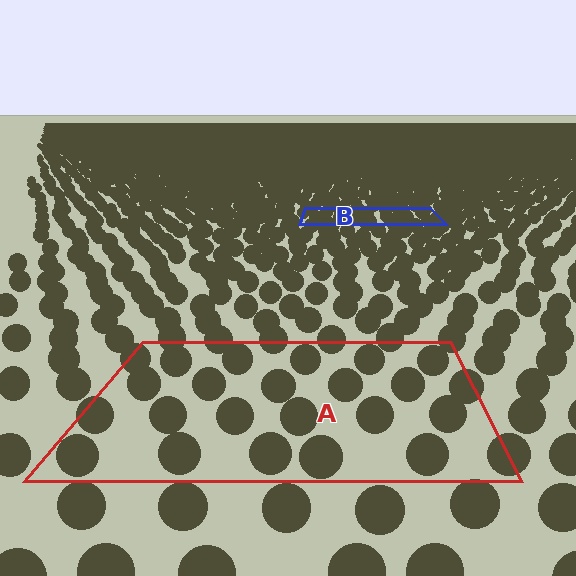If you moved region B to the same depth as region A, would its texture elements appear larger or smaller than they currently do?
They would appear larger. At a closer depth, the same texture elements are projected at a bigger on-screen size.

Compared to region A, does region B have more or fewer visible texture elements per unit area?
Region B has more texture elements per unit area — they are packed more densely because it is farther away.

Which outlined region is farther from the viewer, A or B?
Region B is farther from the viewer — the texture elements inside it appear smaller and more densely packed.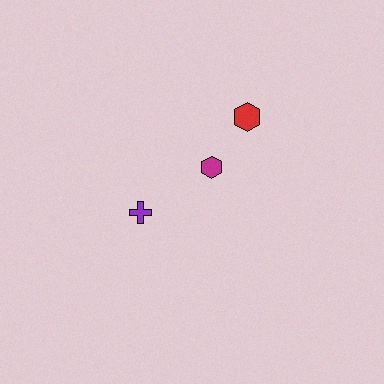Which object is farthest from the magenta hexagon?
The purple cross is farthest from the magenta hexagon.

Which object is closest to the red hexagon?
The magenta hexagon is closest to the red hexagon.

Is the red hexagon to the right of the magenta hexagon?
Yes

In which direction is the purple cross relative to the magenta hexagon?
The purple cross is to the left of the magenta hexagon.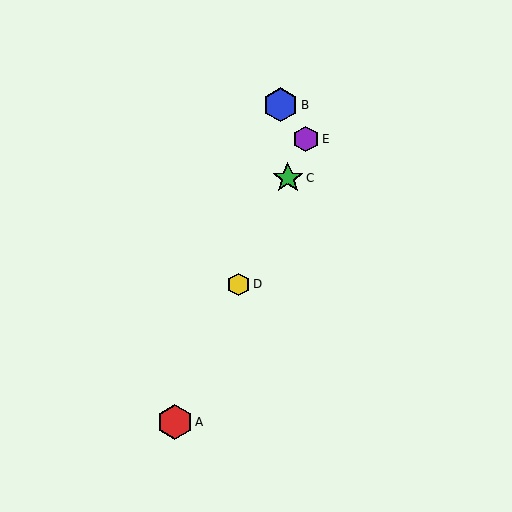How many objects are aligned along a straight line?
4 objects (A, C, D, E) are aligned along a straight line.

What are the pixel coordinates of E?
Object E is at (306, 139).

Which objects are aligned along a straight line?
Objects A, C, D, E are aligned along a straight line.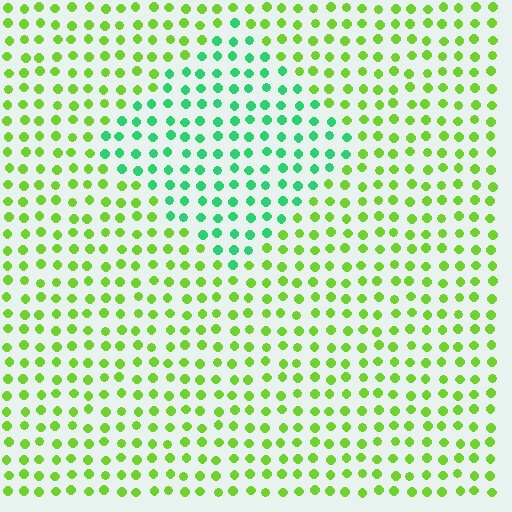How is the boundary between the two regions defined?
The boundary is defined purely by a slight shift in hue (about 50 degrees). Spacing, size, and orientation are identical on both sides.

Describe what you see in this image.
The image is filled with small lime elements in a uniform arrangement. A diamond-shaped region is visible where the elements are tinted to a slightly different hue, forming a subtle color boundary.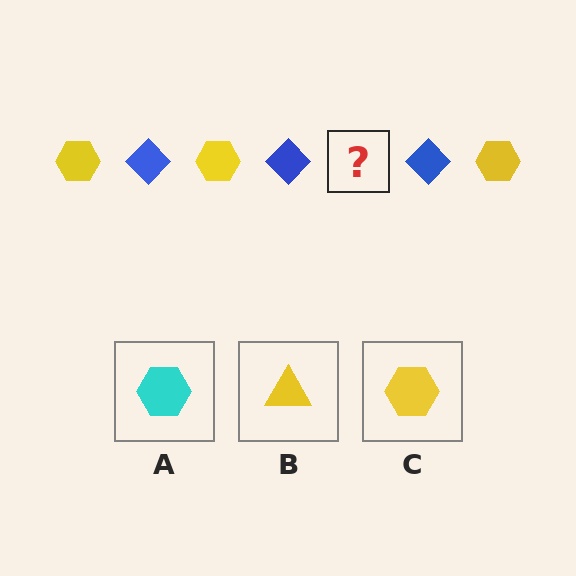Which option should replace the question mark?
Option C.